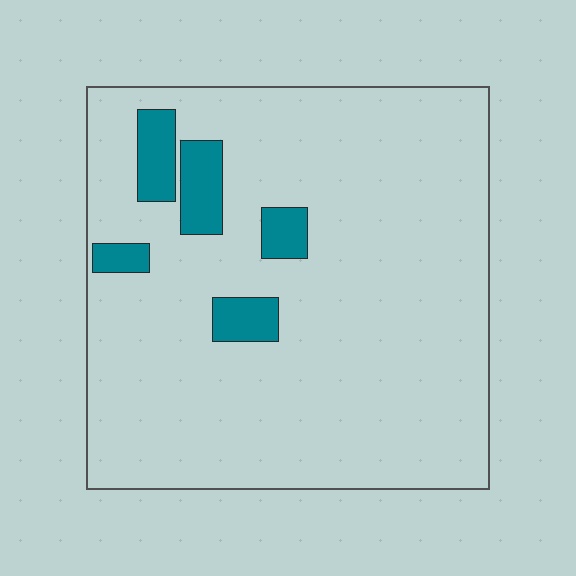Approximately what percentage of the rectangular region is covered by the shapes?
Approximately 10%.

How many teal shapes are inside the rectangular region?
5.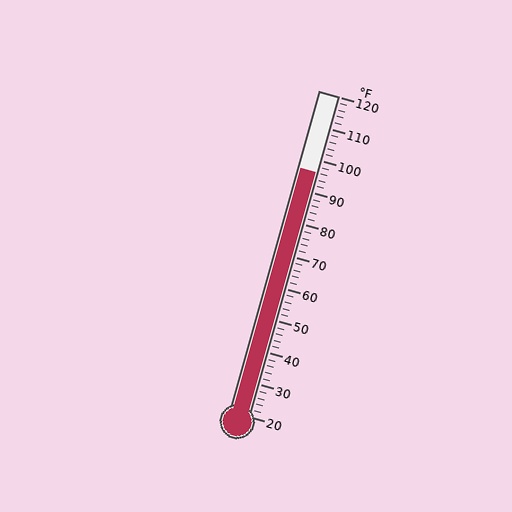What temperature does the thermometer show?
The thermometer shows approximately 96°F.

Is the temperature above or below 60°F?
The temperature is above 60°F.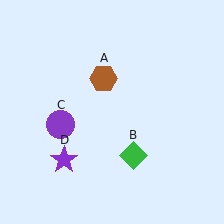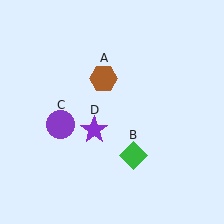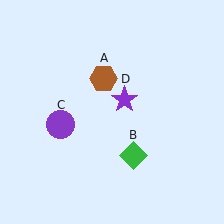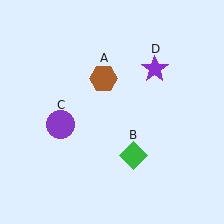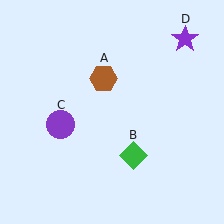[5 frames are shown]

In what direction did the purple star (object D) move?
The purple star (object D) moved up and to the right.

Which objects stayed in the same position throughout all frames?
Brown hexagon (object A) and green diamond (object B) and purple circle (object C) remained stationary.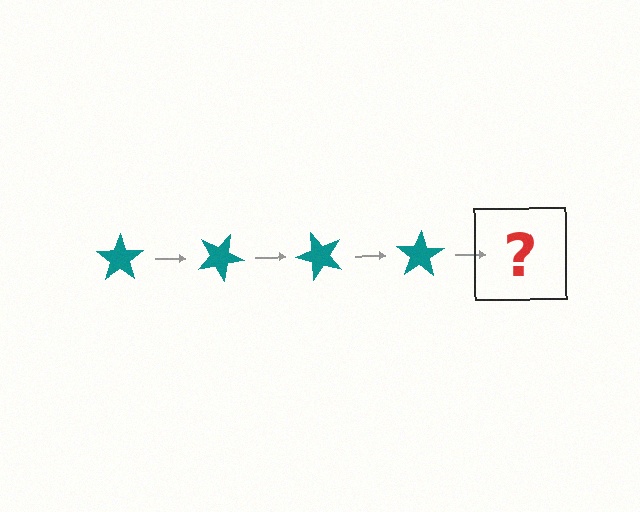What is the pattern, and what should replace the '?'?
The pattern is that the star rotates 25 degrees each step. The '?' should be a teal star rotated 100 degrees.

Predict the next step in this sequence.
The next step is a teal star rotated 100 degrees.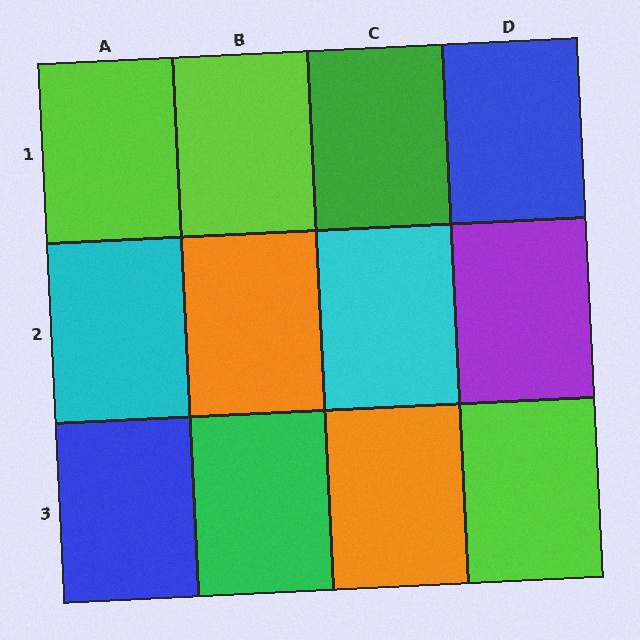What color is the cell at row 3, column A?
Blue.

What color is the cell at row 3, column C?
Orange.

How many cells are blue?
2 cells are blue.